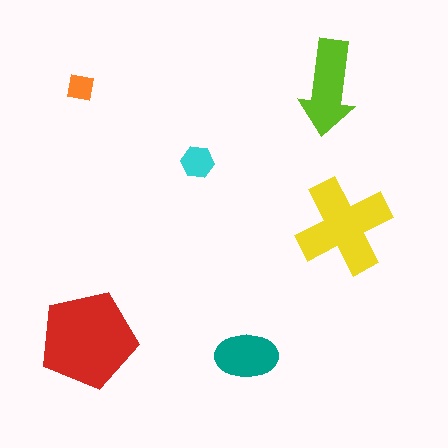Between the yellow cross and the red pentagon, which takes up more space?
The red pentagon.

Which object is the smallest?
The orange square.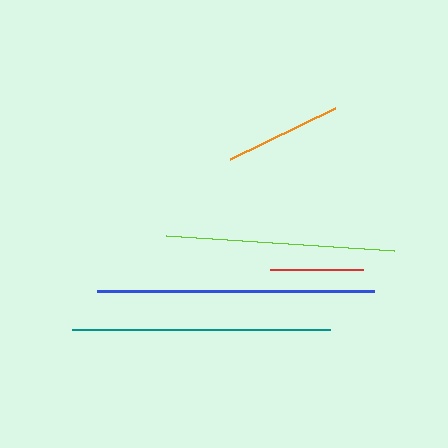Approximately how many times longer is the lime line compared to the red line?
The lime line is approximately 2.5 times the length of the red line.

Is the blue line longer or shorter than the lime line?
The blue line is longer than the lime line.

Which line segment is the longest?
The blue line is the longest at approximately 277 pixels.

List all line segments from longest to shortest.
From longest to shortest: blue, teal, lime, orange, red.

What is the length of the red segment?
The red segment is approximately 93 pixels long.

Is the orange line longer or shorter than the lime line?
The lime line is longer than the orange line.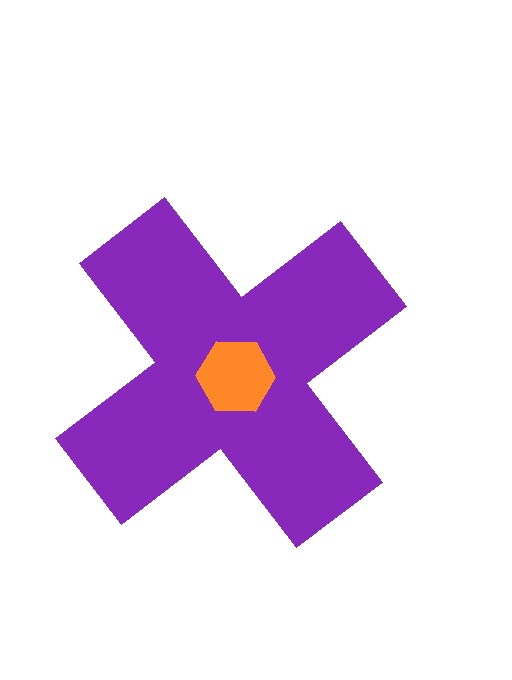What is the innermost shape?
The orange hexagon.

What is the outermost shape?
The purple cross.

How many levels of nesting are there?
2.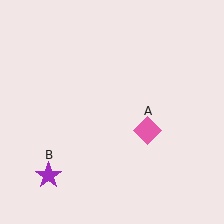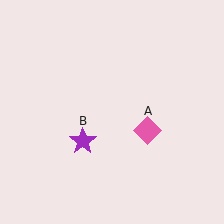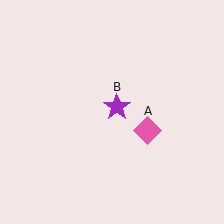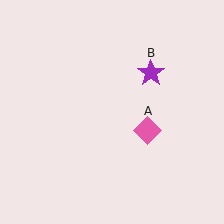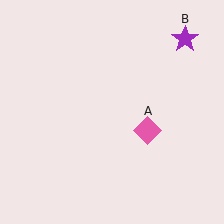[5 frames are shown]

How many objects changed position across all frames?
1 object changed position: purple star (object B).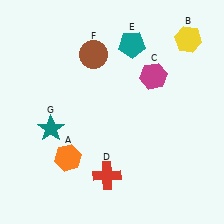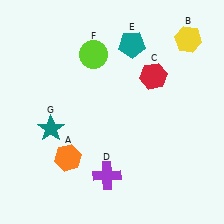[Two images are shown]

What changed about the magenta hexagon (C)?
In Image 1, C is magenta. In Image 2, it changed to red.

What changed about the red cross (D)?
In Image 1, D is red. In Image 2, it changed to purple.